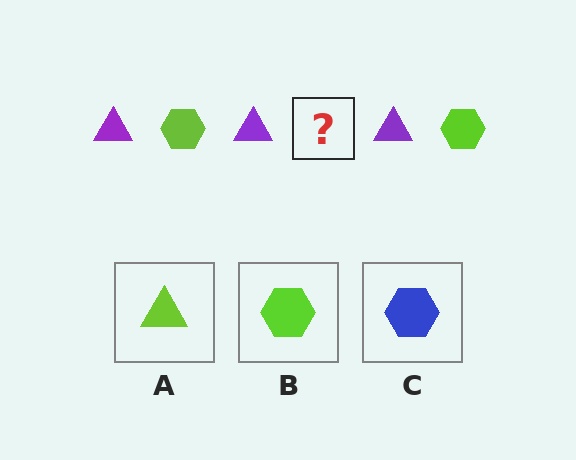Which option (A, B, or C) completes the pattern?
B.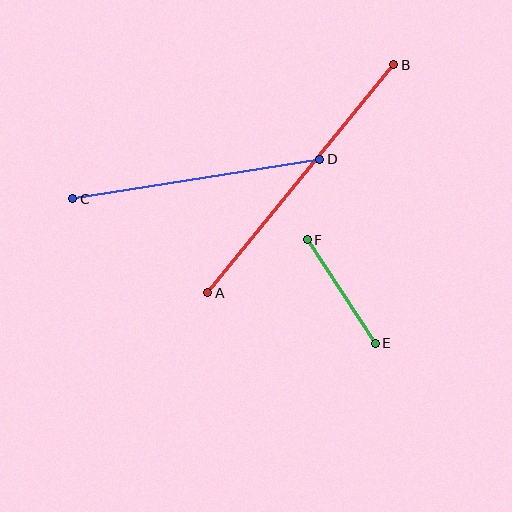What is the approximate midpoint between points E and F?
The midpoint is at approximately (341, 291) pixels.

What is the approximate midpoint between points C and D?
The midpoint is at approximately (196, 179) pixels.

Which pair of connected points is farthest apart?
Points A and B are farthest apart.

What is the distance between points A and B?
The distance is approximately 294 pixels.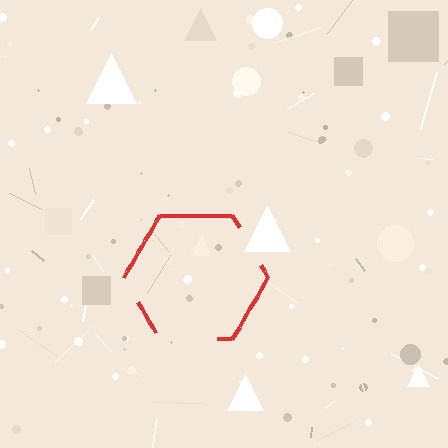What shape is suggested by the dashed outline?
The dashed outline suggests a hexagon.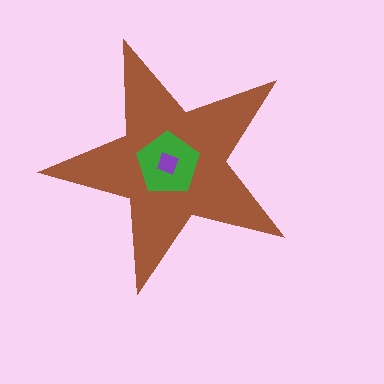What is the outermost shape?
The brown star.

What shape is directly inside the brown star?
The green pentagon.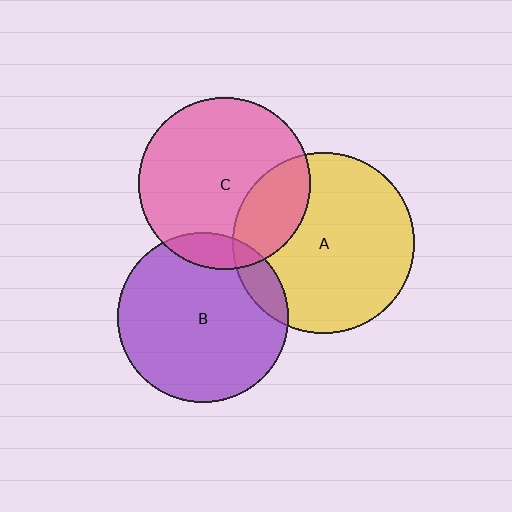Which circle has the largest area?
Circle A (yellow).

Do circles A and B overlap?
Yes.